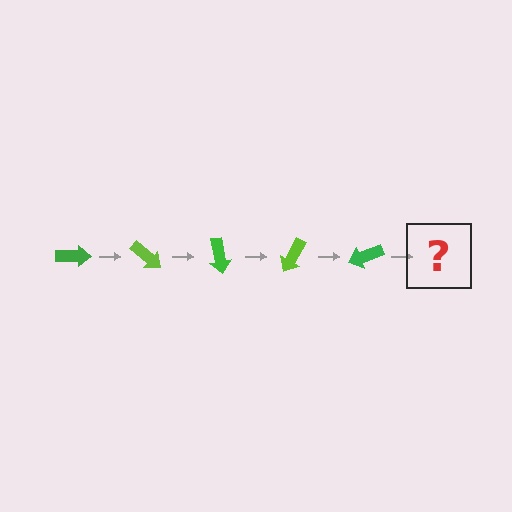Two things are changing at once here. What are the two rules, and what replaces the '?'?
The two rules are that it rotates 40 degrees each step and the color cycles through green and lime. The '?' should be a lime arrow, rotated 200 degrees from the start.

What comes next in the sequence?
The next element should be a lime arrow, rotated 200 degrees from the start.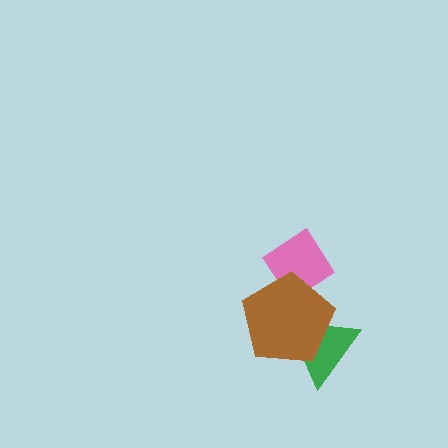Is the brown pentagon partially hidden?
No, no other shape covers it.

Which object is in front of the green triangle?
The brown pentagon is in front of the green triangle.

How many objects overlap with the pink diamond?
1 object overlaps with the pink diamond.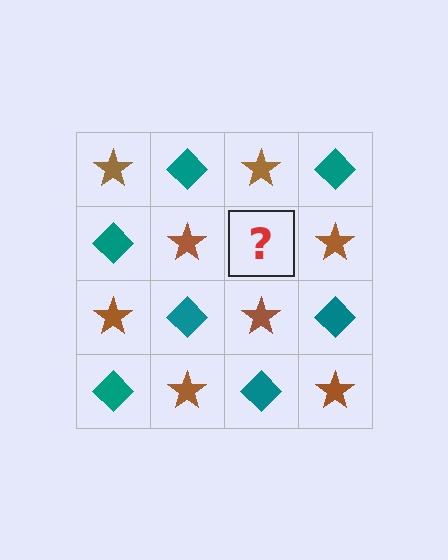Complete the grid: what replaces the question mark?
The question mark should be replaced with a teal diamond.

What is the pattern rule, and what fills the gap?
The rule is that it alternates brown star and teal diamond in a checkerboard pattern. The gap should be filled with a teal diamond.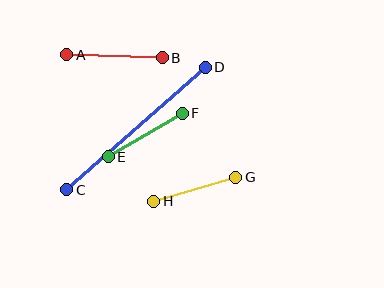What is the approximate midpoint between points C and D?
The midpoint is at approximately (136, 128) pixels.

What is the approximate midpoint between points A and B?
The midpoint is at approximately (115, 56) pixels.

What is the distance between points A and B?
The distance is approximately 95 pixels.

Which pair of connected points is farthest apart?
Points C and D are farthest apart.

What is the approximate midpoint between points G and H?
The midpoint is at approximately (195, 189) pixels.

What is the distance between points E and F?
The distance is approximately 86 pixels.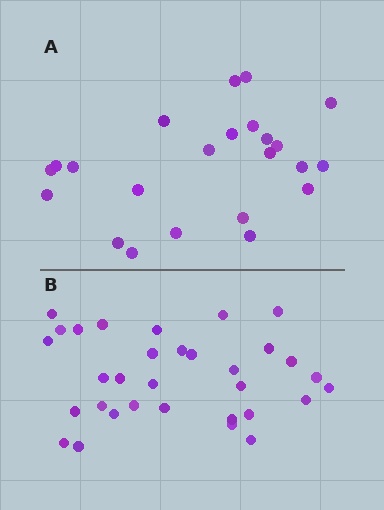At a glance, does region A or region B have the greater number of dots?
Region B (the bottom region) has more dots.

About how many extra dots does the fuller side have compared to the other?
Region B has roughly 8 or so more dots than region A.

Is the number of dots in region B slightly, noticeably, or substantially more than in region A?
Region B has noticeably more, but not dramatically so. The ratio is roughly 1.4 to 1.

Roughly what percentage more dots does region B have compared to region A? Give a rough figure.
About 40% more.